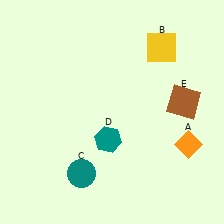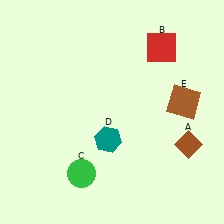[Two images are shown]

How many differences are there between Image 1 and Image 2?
There are 3 differences between the two images.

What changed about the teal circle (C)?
In Image 1, C is teal. In Image 2, it changed to green.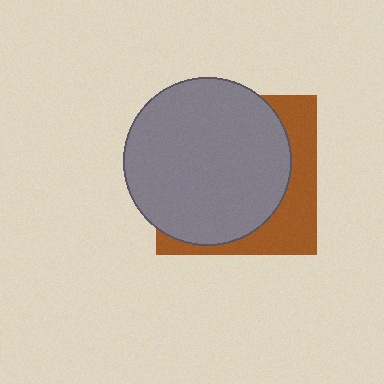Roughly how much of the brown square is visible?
A small part of it is visible (roughly 30%).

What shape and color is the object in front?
The object in front is a gray circle.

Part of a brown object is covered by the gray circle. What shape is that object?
It is a square.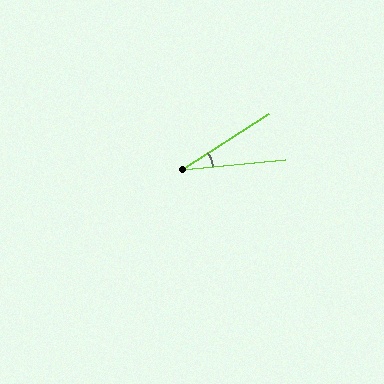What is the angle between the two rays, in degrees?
Approximately 27 degrees.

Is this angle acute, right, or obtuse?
It is acute.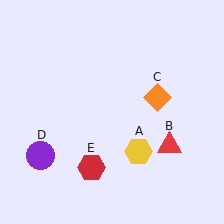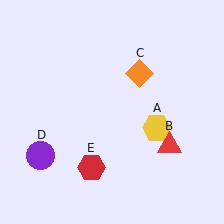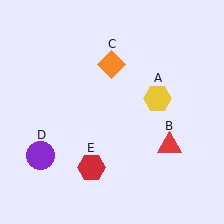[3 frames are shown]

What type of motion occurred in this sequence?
The yellow hexagon (object A), orange diamond (object C) rotated counterclockwise around the center of the scene.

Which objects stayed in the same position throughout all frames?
Red triangle (object B) and purple circle (object D) and red hexagon (object E) remained stationary.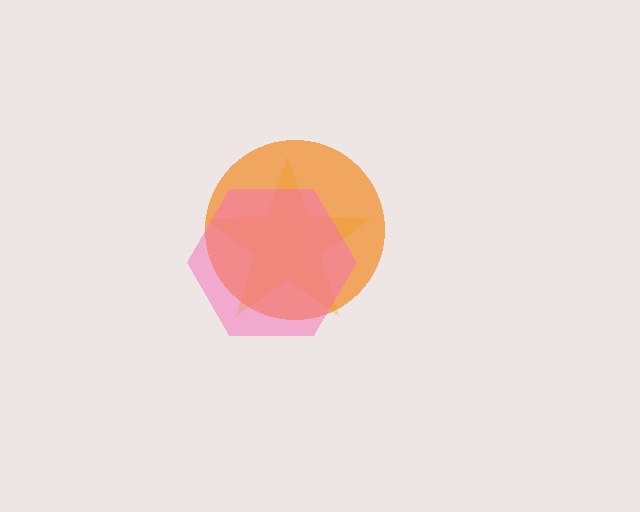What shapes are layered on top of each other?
The layered shapes are: a yellow star, an orange circle, a pink hexagon.